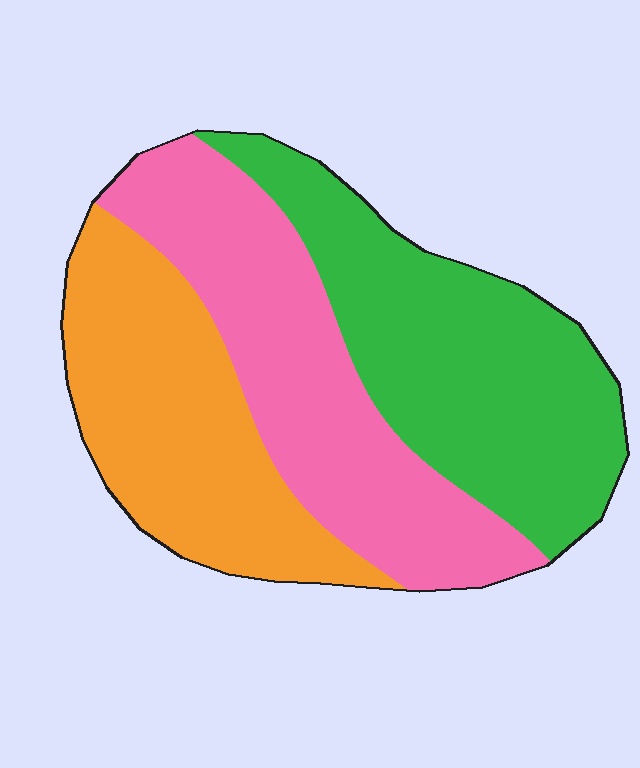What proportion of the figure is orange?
Orange covers about 30% of the figure.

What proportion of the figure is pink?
Pink takes up about one third (1/3) of the figure.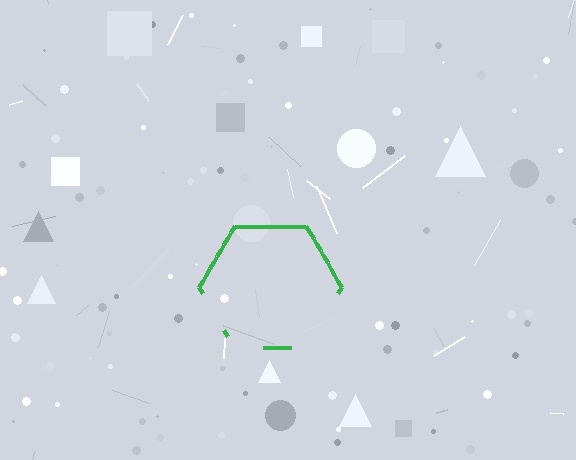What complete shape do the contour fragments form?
The contour fragments form a hexagon.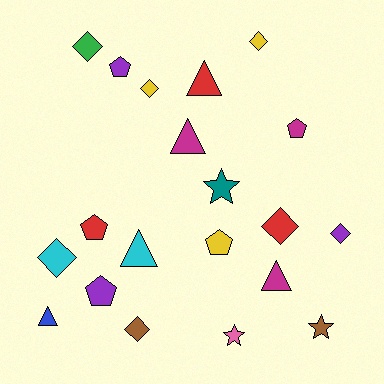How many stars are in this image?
There are 3 stars.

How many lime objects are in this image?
There are no lime objects.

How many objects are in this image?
There are 20 objects.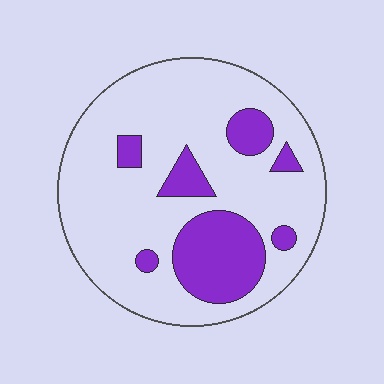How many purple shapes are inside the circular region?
7.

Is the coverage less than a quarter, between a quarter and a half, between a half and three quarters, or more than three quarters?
Less than a quarter.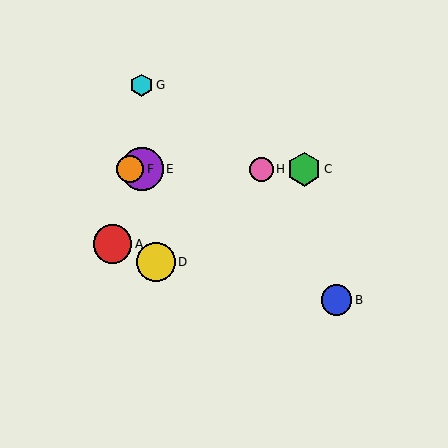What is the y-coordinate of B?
Object B is at y≈300.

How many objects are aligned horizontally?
4 objects (C, E, F, H) are aligned horizontally.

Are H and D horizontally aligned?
No, H is at y≈169 and D is at y≈262.